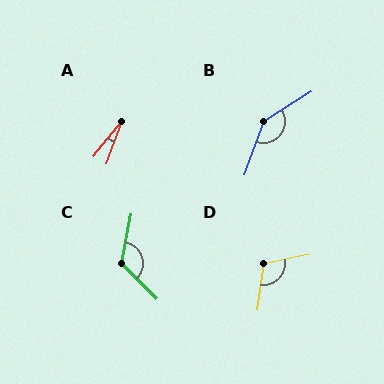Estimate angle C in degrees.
Approximately 124 degrees.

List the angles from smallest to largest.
A (19°), D (110°), C (124°), B (142°).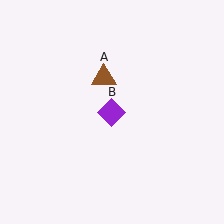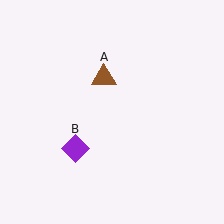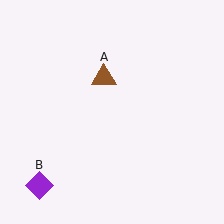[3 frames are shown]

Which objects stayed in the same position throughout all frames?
Brown triangle (object A) remained stationary.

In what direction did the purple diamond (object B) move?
The purple diamond (object B) moved down and to the left.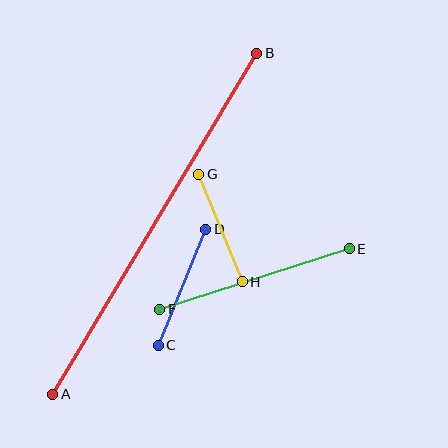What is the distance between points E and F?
The distance is approximately 199 pixels.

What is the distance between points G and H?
The distance is approximately 116 pixels.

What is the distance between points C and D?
The distance is approximately 125 pixels.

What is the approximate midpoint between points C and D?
The midpoint is at approximately (182, 287) pixels.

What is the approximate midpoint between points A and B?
The midpoint is at approximately (155, 224) pixels.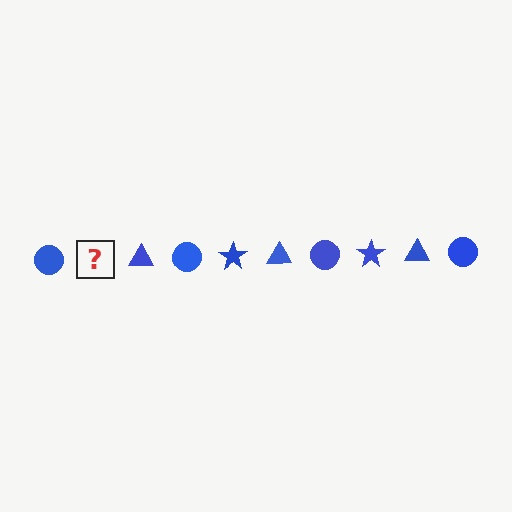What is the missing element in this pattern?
The missing element is a blue star.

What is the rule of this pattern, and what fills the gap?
The rule is that the pattern cycles through circle, star, triangle shapes in blue. The gap should be filled with a blue star.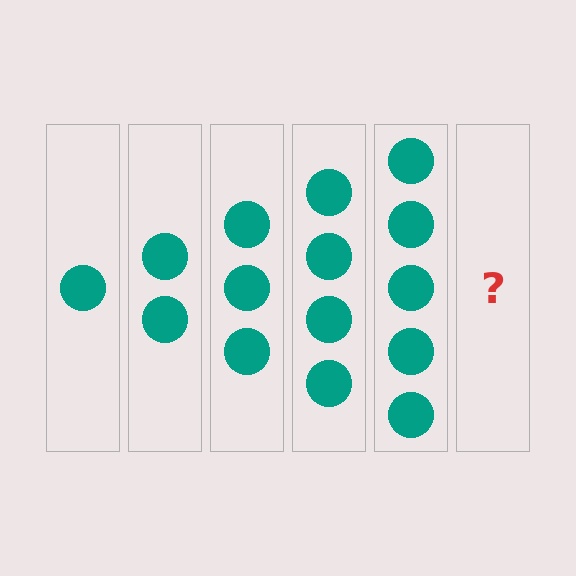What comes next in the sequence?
The next element should be 6 circles.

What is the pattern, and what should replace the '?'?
The pattern is that each step adds one more circle. The '?' should be 6 circles.